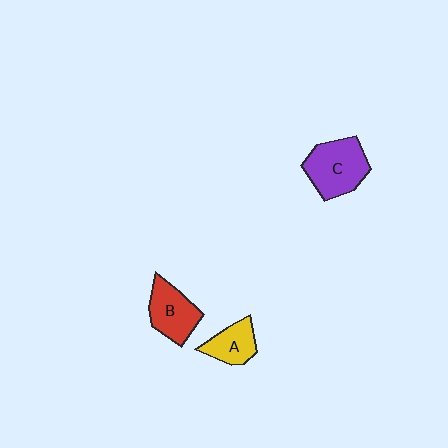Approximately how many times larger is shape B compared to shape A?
Approximately 1.3 times.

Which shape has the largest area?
Shape C (purple).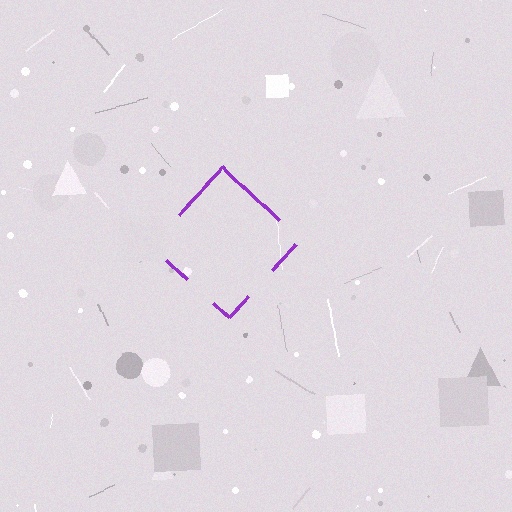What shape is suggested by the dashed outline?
The dashed outline suggests a diamond.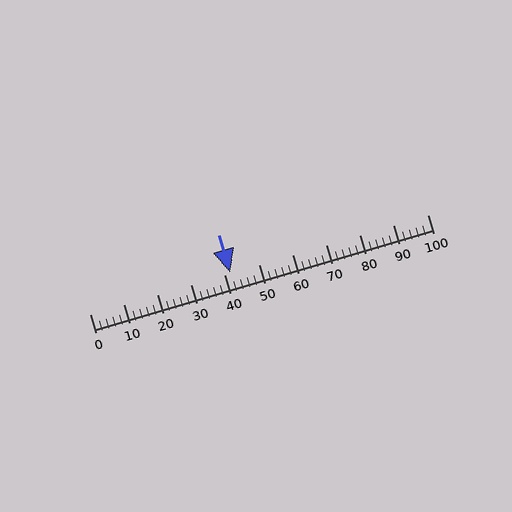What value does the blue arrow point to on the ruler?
The blue arrow points to approximately 42.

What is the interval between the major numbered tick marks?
The major tick marks are spaced 10 units apart.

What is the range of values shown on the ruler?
The ruler shows values from 0 to 100.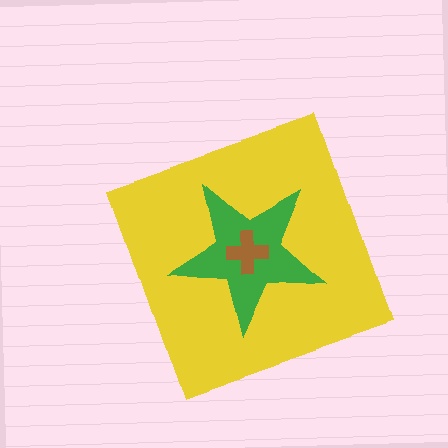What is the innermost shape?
The brown cross.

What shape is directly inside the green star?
The brown cross.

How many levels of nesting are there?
3.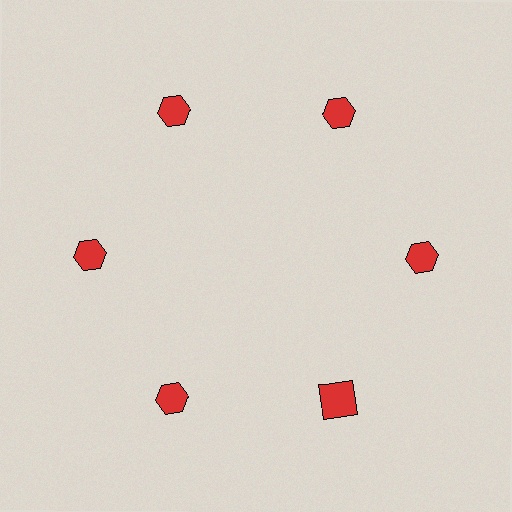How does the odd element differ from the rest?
It has a different shape: square instead of hexagon.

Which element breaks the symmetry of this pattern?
The red square at roughly the 5 o'clock position breaks the symmetry. All other shapes are red hexagons.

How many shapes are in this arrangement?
There are 6 shapes arranged in a ring pattern.